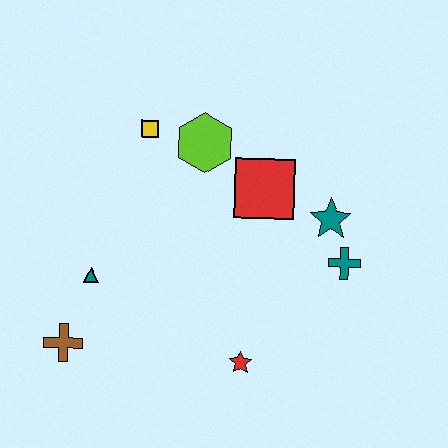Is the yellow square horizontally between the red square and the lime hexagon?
No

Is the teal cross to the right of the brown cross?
Yes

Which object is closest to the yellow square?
The lime hexagon is closest to the yellow square.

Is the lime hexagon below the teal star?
No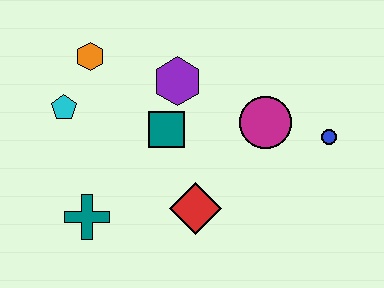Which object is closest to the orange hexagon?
The cyan pentagon is closest to the orange hexagon.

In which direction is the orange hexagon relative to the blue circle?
The orange hexagon is to the left of the blue circle.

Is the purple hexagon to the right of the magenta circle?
No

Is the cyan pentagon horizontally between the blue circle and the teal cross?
No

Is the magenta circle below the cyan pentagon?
Yes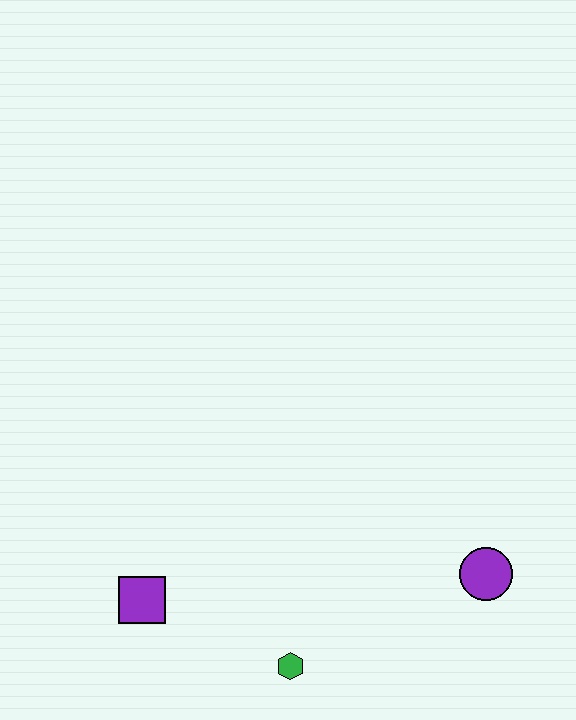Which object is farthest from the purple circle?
The purple square is farthest from the purple circle.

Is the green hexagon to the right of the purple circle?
No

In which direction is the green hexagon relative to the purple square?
The green hexagon is to the right of the purple square.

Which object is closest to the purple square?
The green hexagon is closest to the purple square.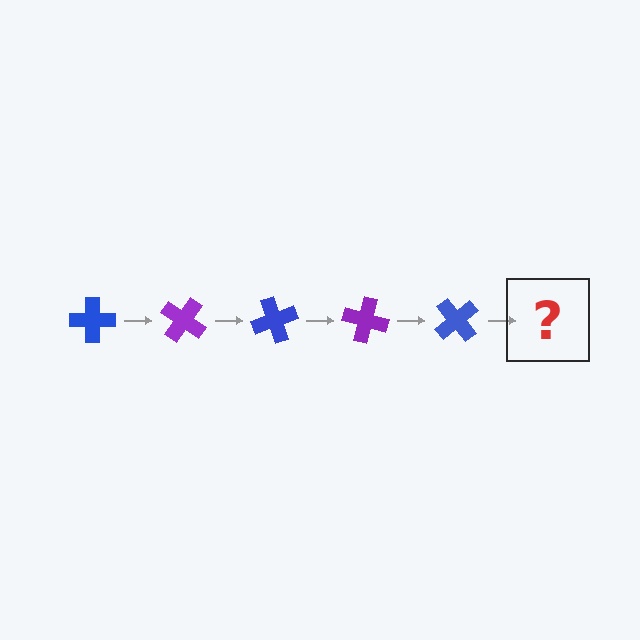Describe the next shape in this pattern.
It should be a purple cross, rotated 175 degrees from the start.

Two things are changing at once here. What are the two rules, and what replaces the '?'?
The two rules are that it rotates 35 degrees each step and the color cycles through blue and purple. The '?' should be a purple cross, rotated 175 degrees from the start.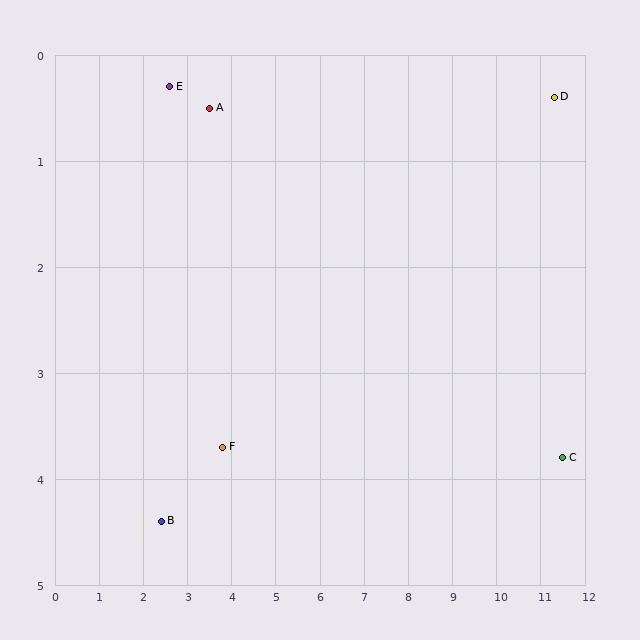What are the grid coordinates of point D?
Point D is at approximately (11.3, 0.4).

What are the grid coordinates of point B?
Point B is at approximately (2.4, 4.4).